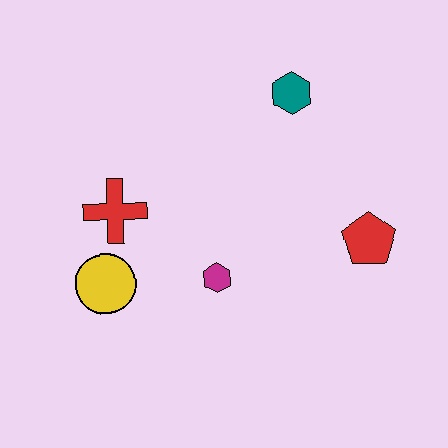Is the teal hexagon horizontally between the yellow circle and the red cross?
No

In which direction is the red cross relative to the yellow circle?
The red cross is above the yellow circle.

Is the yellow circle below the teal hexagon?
Yes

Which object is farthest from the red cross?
The red pentagon is farthest from the red cross.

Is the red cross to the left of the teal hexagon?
Yes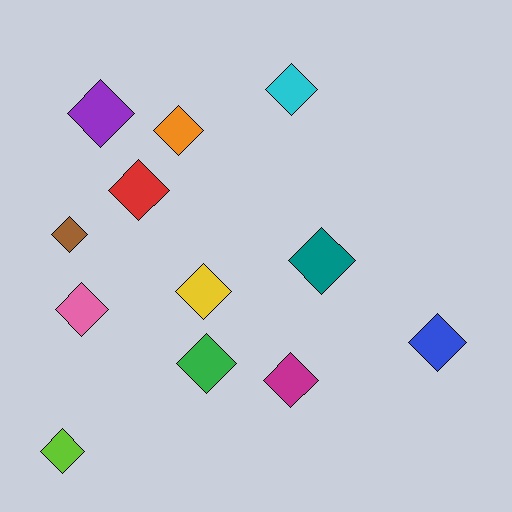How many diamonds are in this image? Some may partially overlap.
There are 12 diamonds.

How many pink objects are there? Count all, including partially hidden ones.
There is 1 pink object.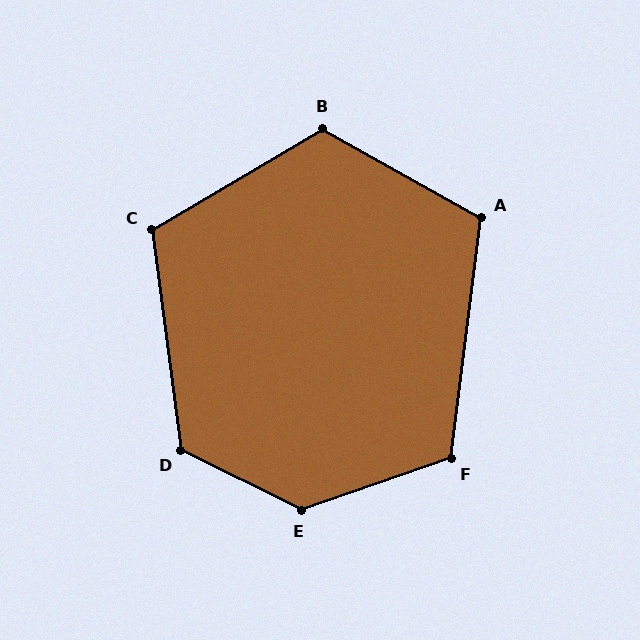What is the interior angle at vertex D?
Approximately 124 degrees (obtuse).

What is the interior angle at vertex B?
Approximately 120 degrees (obtuse).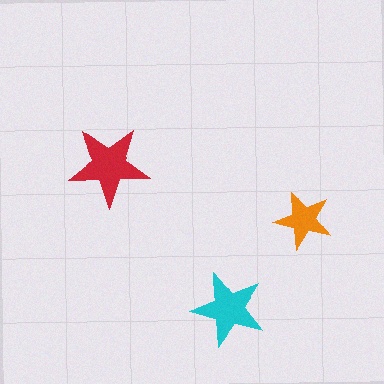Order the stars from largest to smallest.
the red one, the cyan one, the orange one.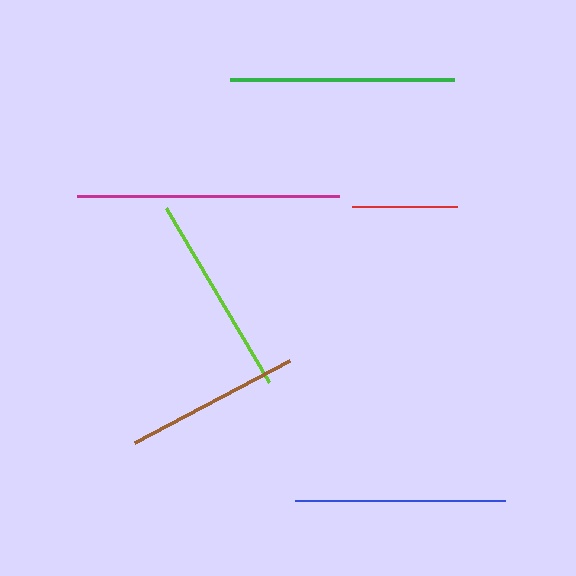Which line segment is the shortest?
The red line is the shortest at approximately 105 pixels.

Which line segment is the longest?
The magenta line is the longest at approximately 262 pixels.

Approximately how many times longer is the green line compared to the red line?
The green line is approximately 2.1 times the length of the red line.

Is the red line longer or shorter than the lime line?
The lime line is longer than the red line.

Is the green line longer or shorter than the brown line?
The green line is longer than the brown line.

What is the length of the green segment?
The green segment is approximately 224 pixels long.